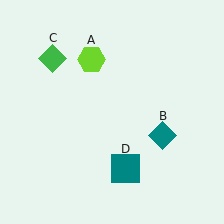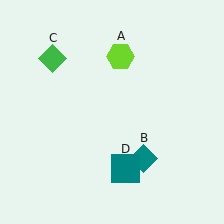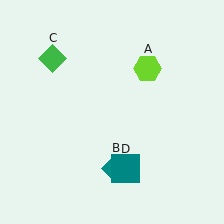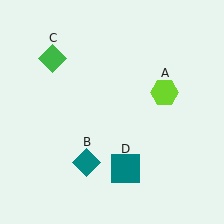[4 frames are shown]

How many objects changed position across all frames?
2 objects changed position: lime hexagon (object A), teal diamond (object B).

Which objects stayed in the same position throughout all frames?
Green diamond (object C) and teal square (object D) remained stationary.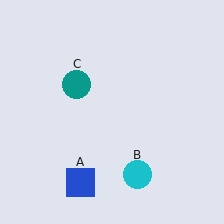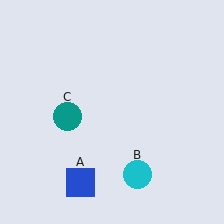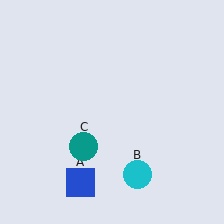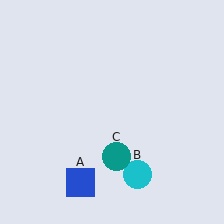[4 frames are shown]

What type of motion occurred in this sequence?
The teal circle (object C) rotated counterclockwise around the center of the scene.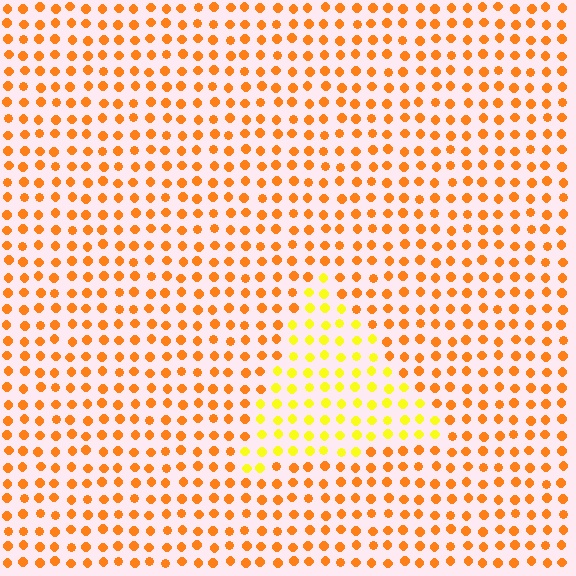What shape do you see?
I see a triangle.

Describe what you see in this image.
The image is filled with small orange elements in a uniform arrangement. A triangle-shaped region is visible where the elements are tinted to a slightly different hue, forming a subtle color boundary.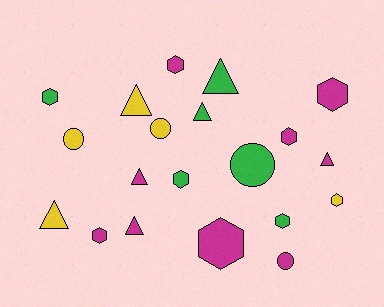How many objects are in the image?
There are 20 objects.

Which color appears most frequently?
Magenta, with 9 objects.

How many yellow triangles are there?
There are 2 yellow triangles.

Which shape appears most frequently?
Hexagon, with 9 objects.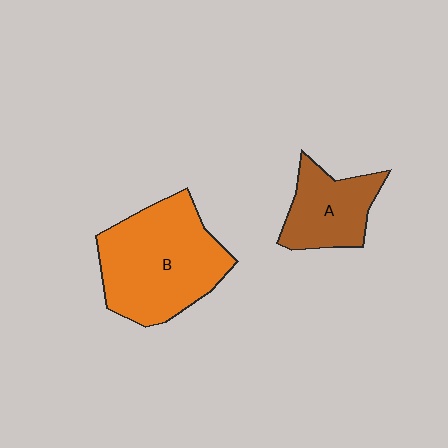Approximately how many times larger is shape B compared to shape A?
Approximately 1.9 times.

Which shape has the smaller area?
Shape A (brown).